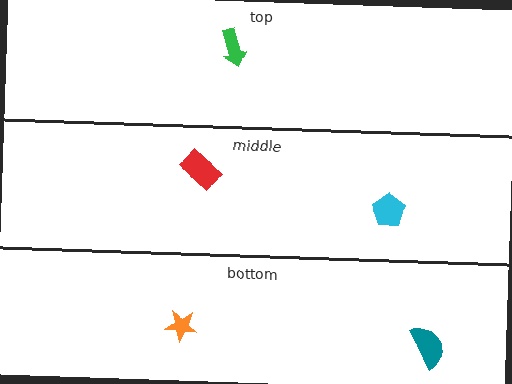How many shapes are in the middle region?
2.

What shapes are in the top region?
The green arrow.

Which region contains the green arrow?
The top region.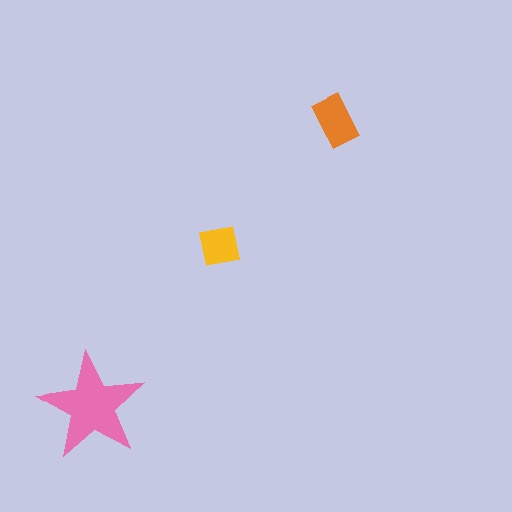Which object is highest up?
The orange rectangle is topmost.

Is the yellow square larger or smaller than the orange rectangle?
Smaller.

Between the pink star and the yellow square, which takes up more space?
The pink star.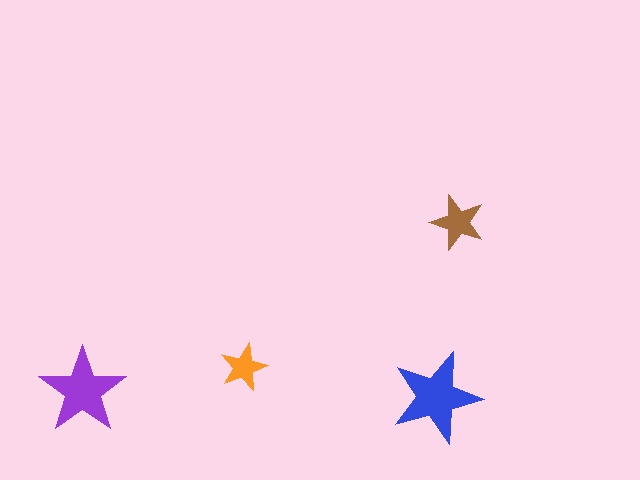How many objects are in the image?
There are 4 objects in the image.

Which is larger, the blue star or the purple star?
The blue one.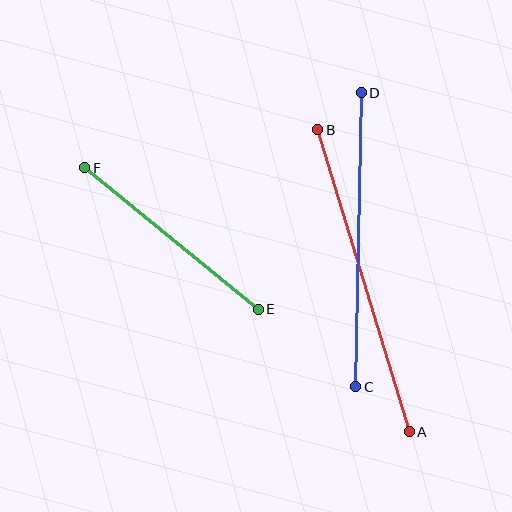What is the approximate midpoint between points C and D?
The midpoint is at approximately (359, 240) pixels.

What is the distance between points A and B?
The distance is approximately 316 pixels.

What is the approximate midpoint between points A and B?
The midpoint is at approximately (364, 281) pixels.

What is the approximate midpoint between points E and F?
The midpoint is at approximately (172, 238) pixels.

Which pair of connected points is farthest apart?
Points A and B are farthest apart.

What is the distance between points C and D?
The distance is approximately 294 pixels.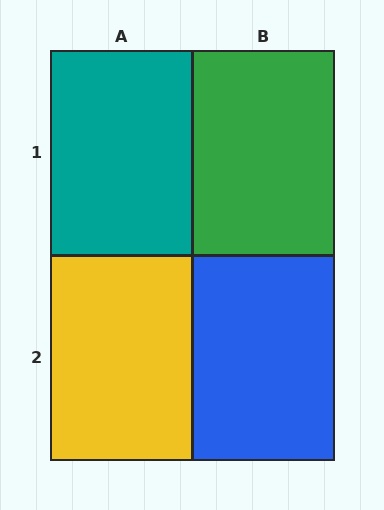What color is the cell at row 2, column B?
Blue.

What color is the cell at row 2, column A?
Yellow.